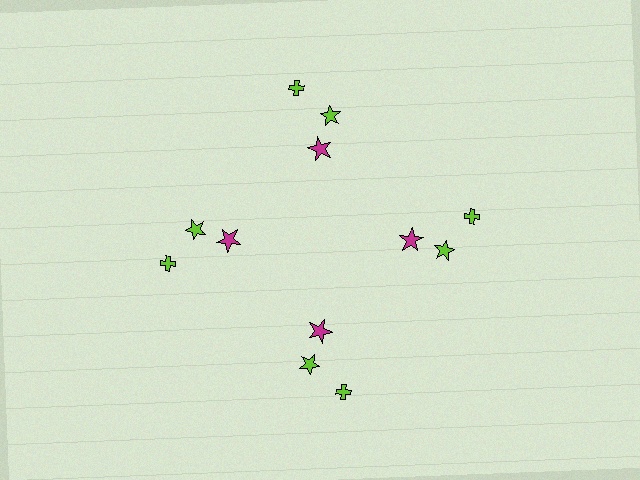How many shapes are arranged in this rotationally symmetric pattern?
There are 12 shapes, arranged in 4 groups of 3.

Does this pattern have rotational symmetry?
Yes, this pattern has 4-fold rotational symmetry. It looks the same after rotating 90 degrees around the center.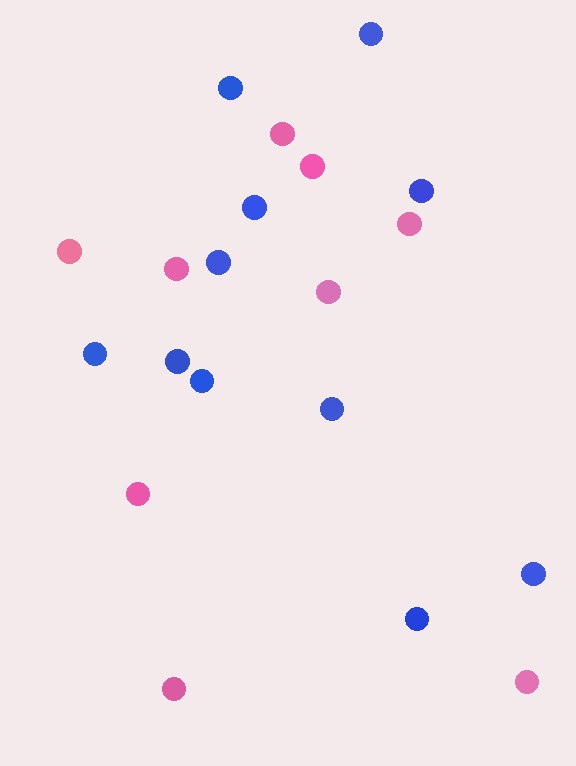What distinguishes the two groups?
There are 2 groups: one group of pink circles (9) and one group of blue circles (11).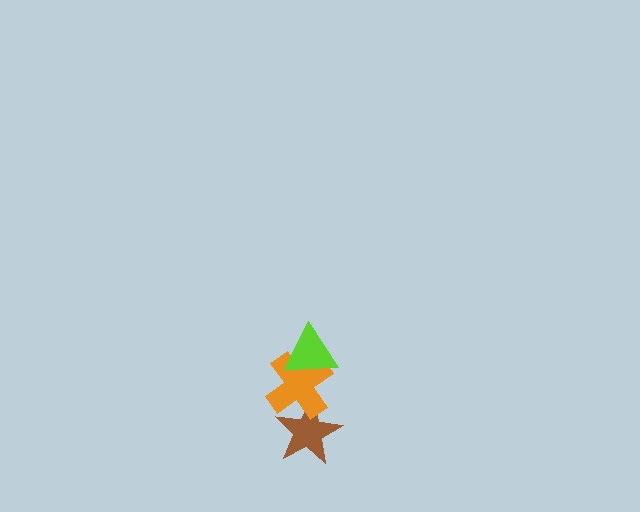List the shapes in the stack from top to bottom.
From top to bottom: the lime triangle, the orange cross, the brown star.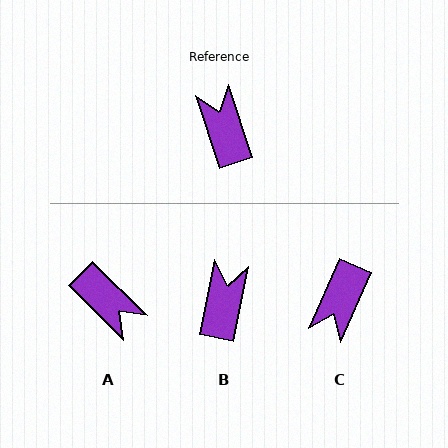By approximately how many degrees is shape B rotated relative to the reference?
Approximately 30 degrees clockwise.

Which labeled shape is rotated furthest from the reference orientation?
A, about 153 degrees away.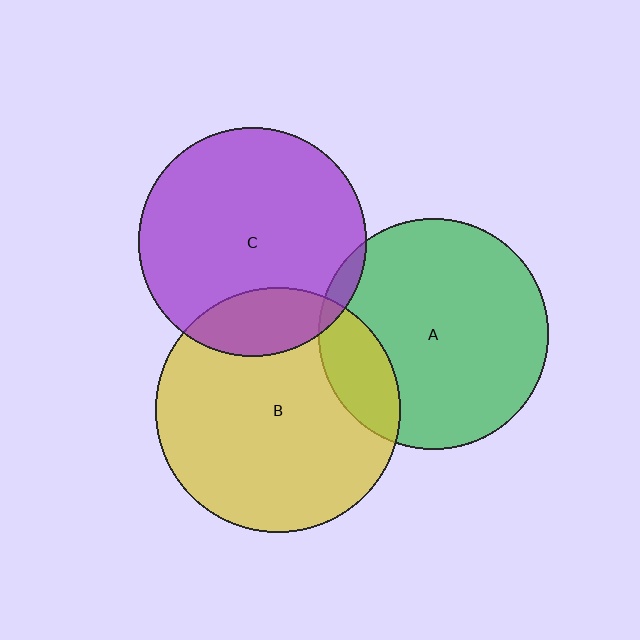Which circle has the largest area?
Circle B (yellow).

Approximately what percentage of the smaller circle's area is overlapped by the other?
Approximately 20%.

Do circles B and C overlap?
Yes.